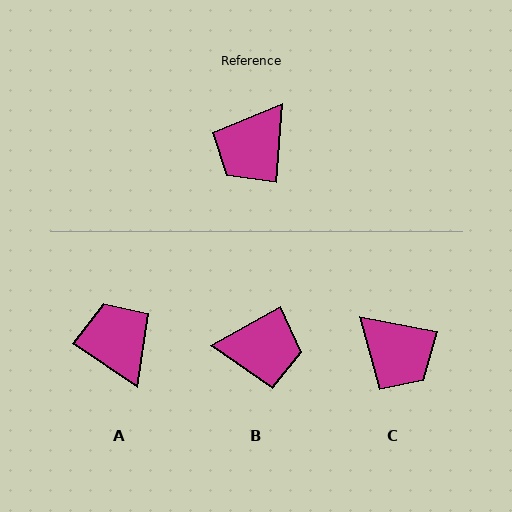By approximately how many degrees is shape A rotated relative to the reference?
Approximately 120 degrees clockwise.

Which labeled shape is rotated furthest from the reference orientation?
B, about 123 degrees away.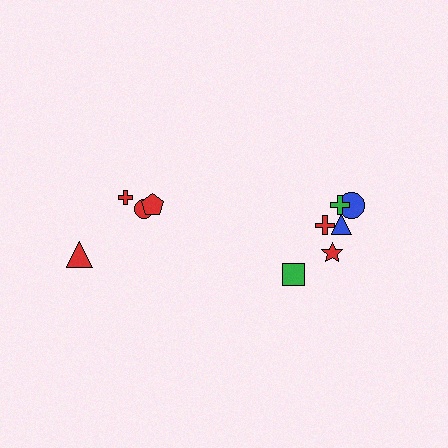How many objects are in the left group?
There are 4 objects.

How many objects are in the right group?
There are 6 objects.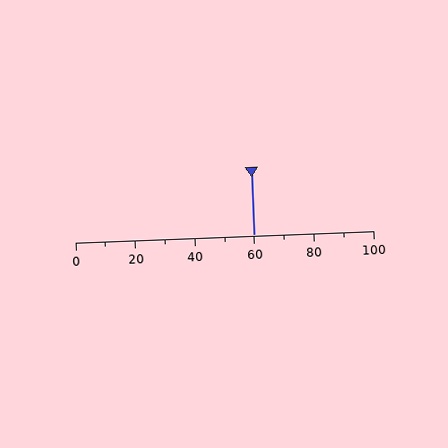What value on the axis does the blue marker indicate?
The marker indicates approximately 60.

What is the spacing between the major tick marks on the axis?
The major ticks are spaced 20 apart.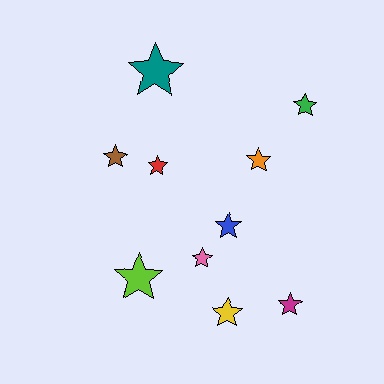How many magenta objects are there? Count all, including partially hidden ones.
There is 1 magenta object.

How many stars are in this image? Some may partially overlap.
There are 10 stars.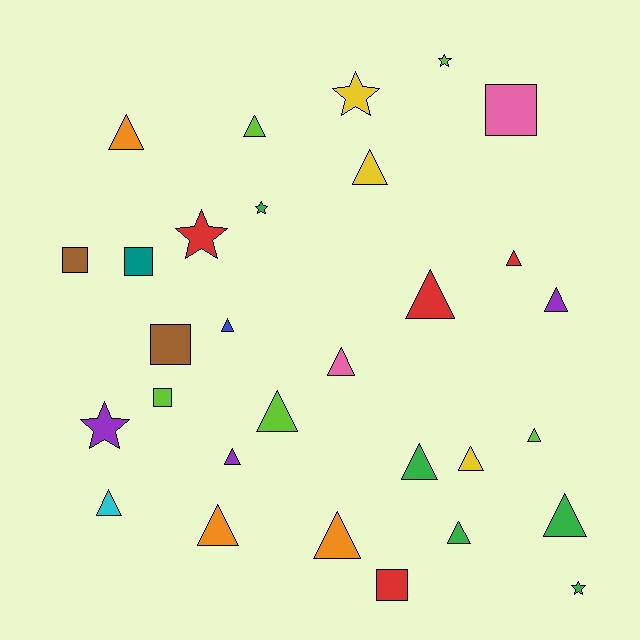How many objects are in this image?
There are 30 objects.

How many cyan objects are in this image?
There is 1 cyan object.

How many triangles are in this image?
There are 18 triangles.